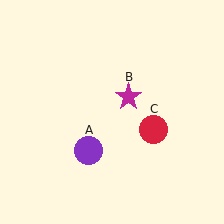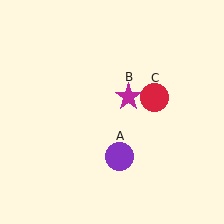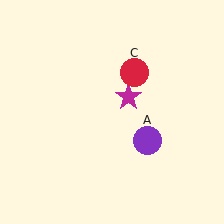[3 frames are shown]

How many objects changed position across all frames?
2 objects changed position: purple circle (object A), red circle (object C).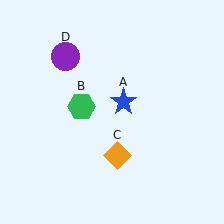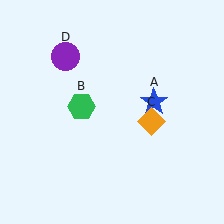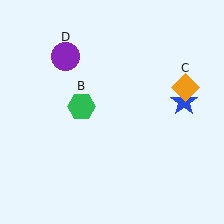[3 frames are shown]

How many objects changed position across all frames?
2 objects changed position: blue star (object A), orange diamond (object C).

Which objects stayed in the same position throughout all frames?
Green hexagon (object B) and purple circle (object D) remained stationary.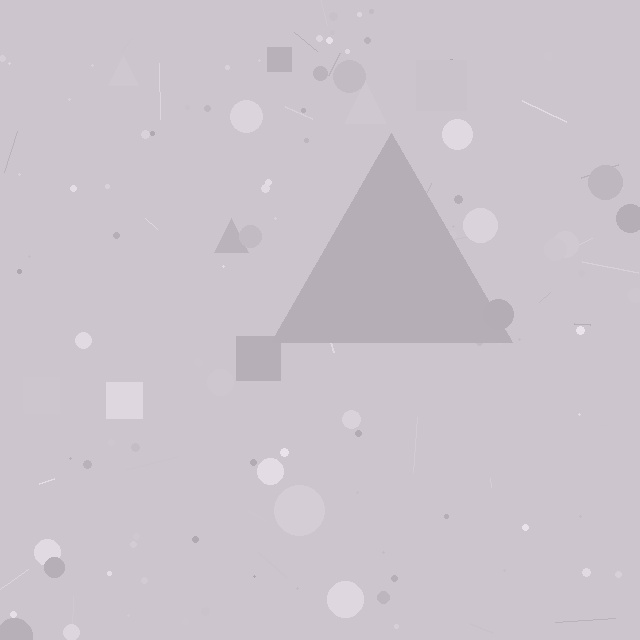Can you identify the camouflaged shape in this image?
The camouflaged shape is a triangle.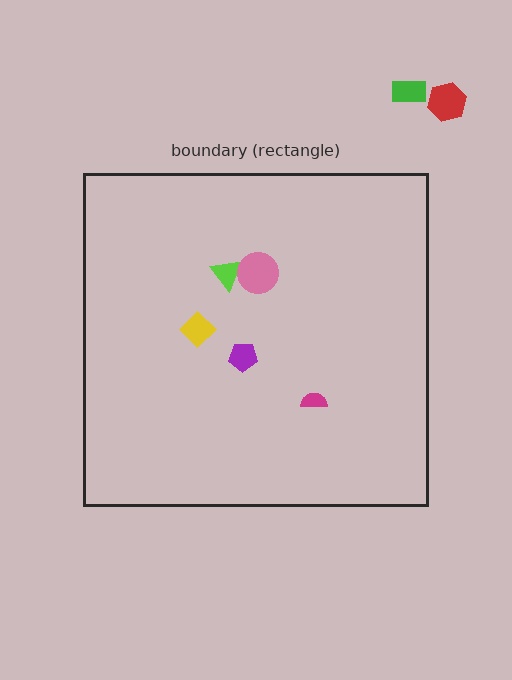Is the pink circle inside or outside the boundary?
Inside.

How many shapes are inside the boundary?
5 inside, 2 outside.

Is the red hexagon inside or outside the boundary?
Outside.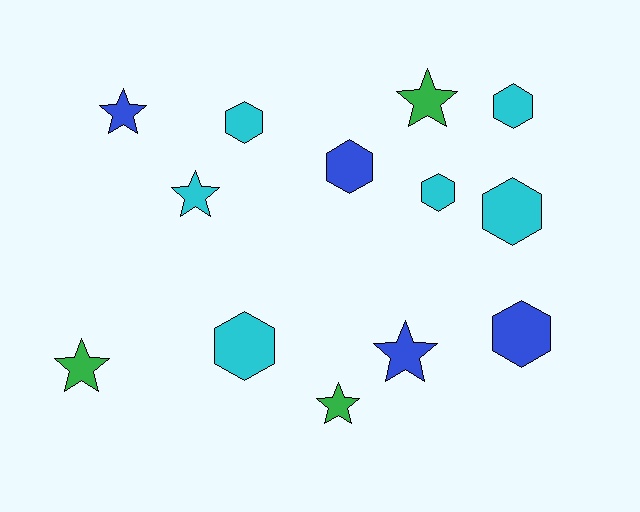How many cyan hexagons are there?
There are 5 cyan hexagons.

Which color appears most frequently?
Cyan, with 6 objects.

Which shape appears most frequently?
Hexagon, with 7 objects.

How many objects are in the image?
There are 13 objects.